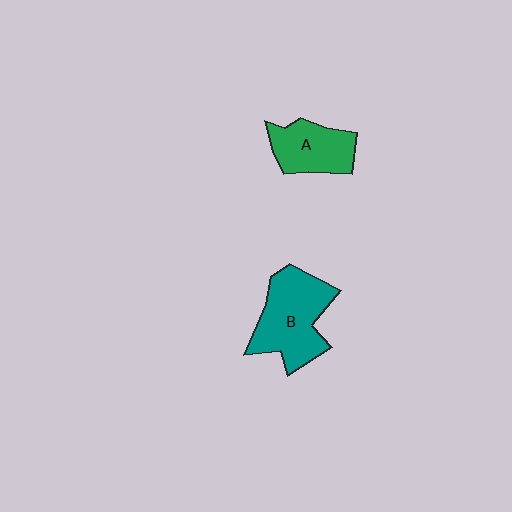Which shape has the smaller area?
Shape A (green).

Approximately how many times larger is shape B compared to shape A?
Approximately 1.5 times.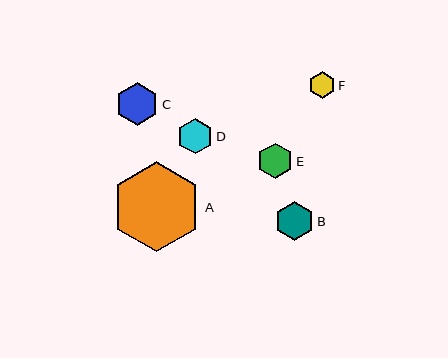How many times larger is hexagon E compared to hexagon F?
Hexagon E is approximately 1.3 times the size of hexagon F.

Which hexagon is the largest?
Hexagon A is the largest with a size of approximately 90 pixels.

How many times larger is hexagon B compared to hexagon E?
Hexagon B is approximately 1.1 times the size of hexagon E.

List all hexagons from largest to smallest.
From largest to smallest: A, C, B, D, E, F.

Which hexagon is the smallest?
Hexagon F is the smallest with a size of approximately 26 pixels.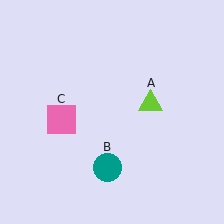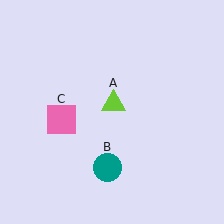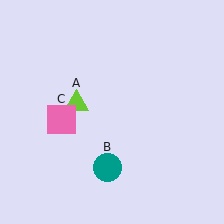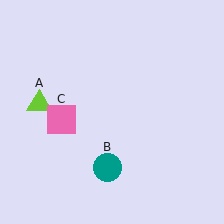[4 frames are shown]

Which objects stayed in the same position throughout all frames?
Teal circle (object B) and pink square (object C) remained stationary.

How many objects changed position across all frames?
1 object changed position: lime triangle (object A).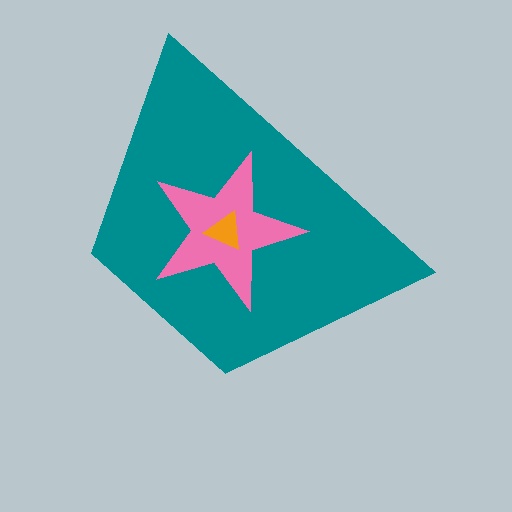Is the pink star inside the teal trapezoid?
Yes.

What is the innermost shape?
The orange triangle.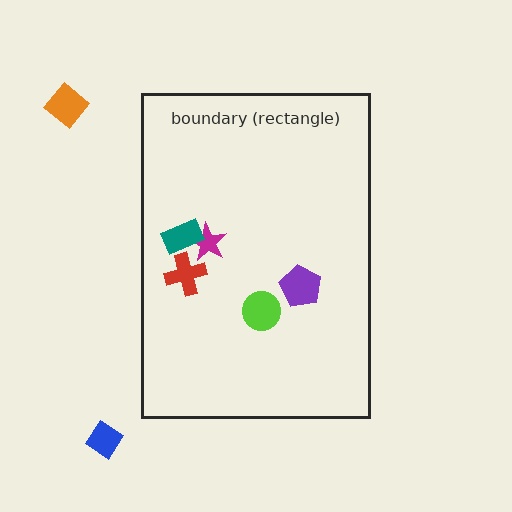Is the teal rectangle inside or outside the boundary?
Inside.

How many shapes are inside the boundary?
5 inside, 2 outside.